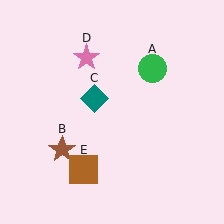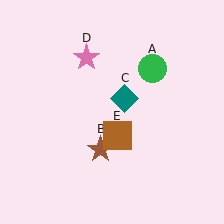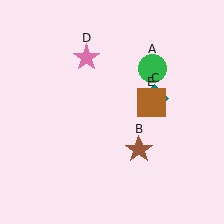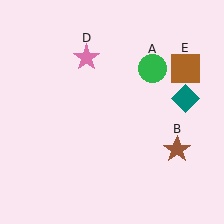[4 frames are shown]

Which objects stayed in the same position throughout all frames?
Green circle (object A) and pink star (object D) remained stationary.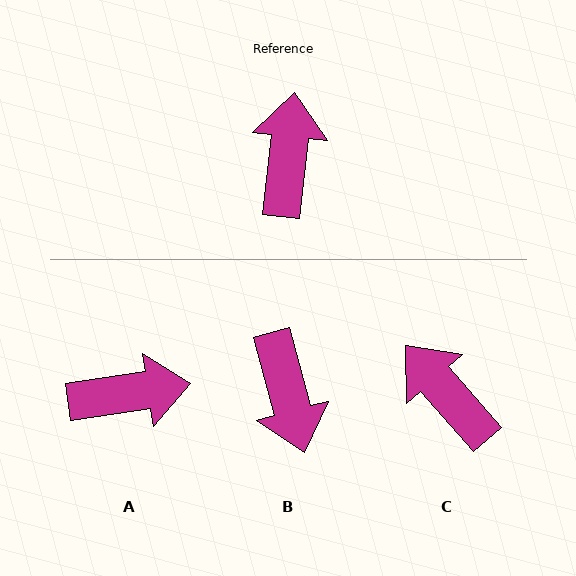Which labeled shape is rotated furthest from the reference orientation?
B, about 159 degrees away.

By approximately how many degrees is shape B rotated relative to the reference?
Approximately 159 degrees clockwise.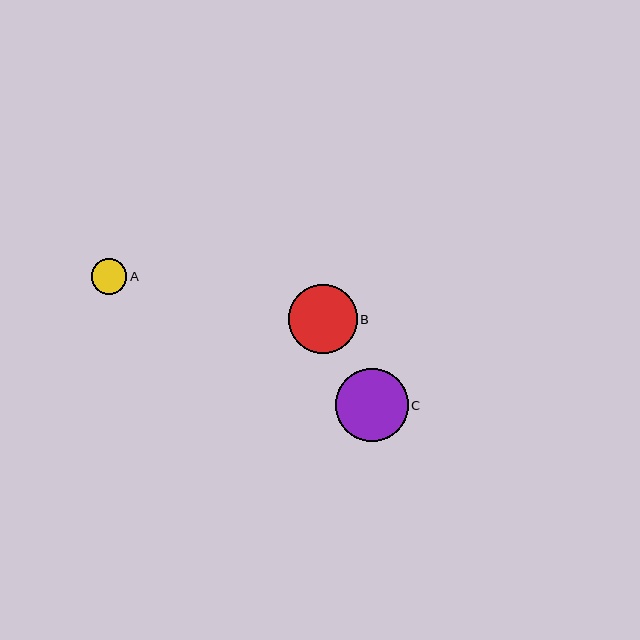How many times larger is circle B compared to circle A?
Circle B is approximately 1.9 times the size of circle A.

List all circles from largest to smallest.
From largest to smallest: C, B, A.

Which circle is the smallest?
Circle A is the smallest with a size of approximately 36 pixels.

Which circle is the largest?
Circle C is the largest with a size of approximately 73 pixels.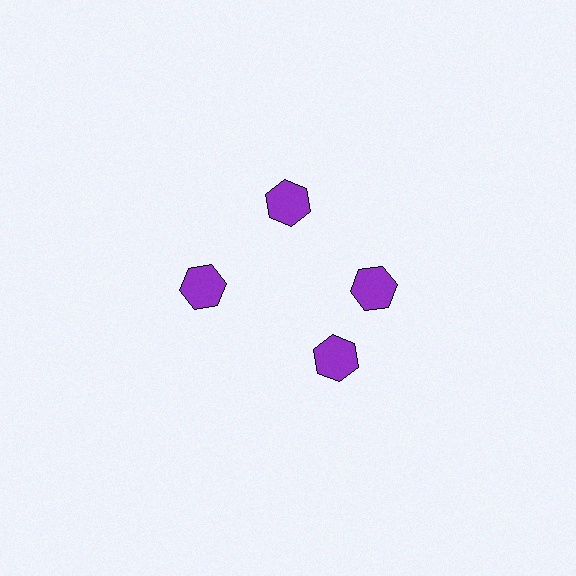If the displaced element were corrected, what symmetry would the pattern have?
It would have 4-fold rotational symmetry — the pattern would map onto itself every 90 degrees.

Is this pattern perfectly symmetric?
No. The 4 purple hexagons are arranged in a ring, but one element near the 6 o'clock position is rotated out of alignment along the ring, breaking the 4-fold rotational symmetry.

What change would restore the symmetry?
The symmetry would be restored by rotating it back into even spacing with its neighbors so that all 4 hexagons sit at equal angles and equal distance from the center.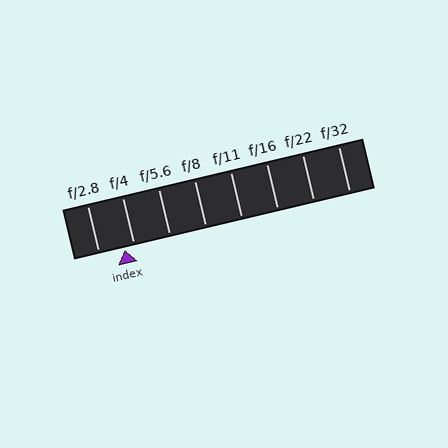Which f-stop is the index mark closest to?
The index mark is closest to f/4.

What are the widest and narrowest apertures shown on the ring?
The widest aperture shown is f/2.8 and the narrowest is f/32.